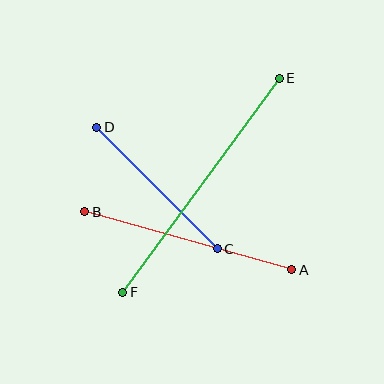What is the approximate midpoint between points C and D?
The midpoint is at approximately (157, 188) pixels.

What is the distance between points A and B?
The distance is approximately 215 pixels.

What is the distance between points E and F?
The distance is approximately 265 pixels.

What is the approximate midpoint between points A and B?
The midpoint is at approximately (188, 241) pixels.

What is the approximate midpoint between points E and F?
The midpoint is at approximately (201, 185) pixels.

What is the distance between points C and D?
The distance is approximately 171 pixels.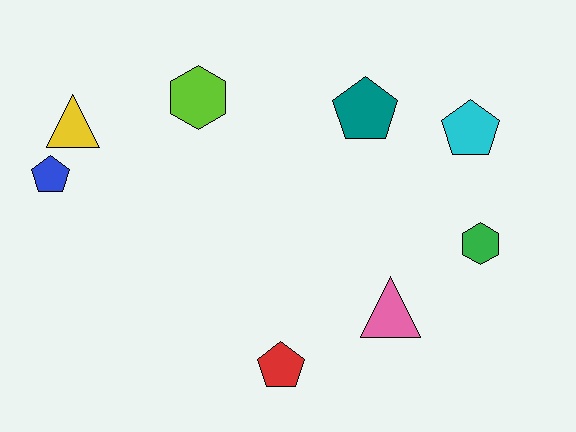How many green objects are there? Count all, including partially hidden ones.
There is 1 green object.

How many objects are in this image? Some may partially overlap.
There are 8 objects.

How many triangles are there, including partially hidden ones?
There are 2 triangles.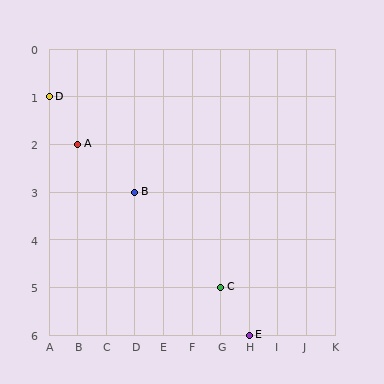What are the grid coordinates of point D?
Point D is at grid coordinates (A, 1).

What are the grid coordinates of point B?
Point B is at grid coordinates (D, 3).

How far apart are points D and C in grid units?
Points D and C are 6 columns and 4 rows apart (about 7.2 grid units diagonally).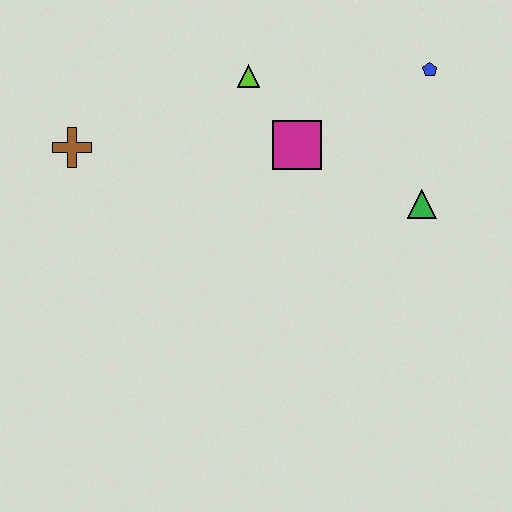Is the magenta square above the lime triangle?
No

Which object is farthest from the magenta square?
The brown cross is farthest from the magenta square.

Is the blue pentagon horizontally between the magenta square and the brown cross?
No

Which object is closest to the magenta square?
The lime triangle is closest to the magenta square.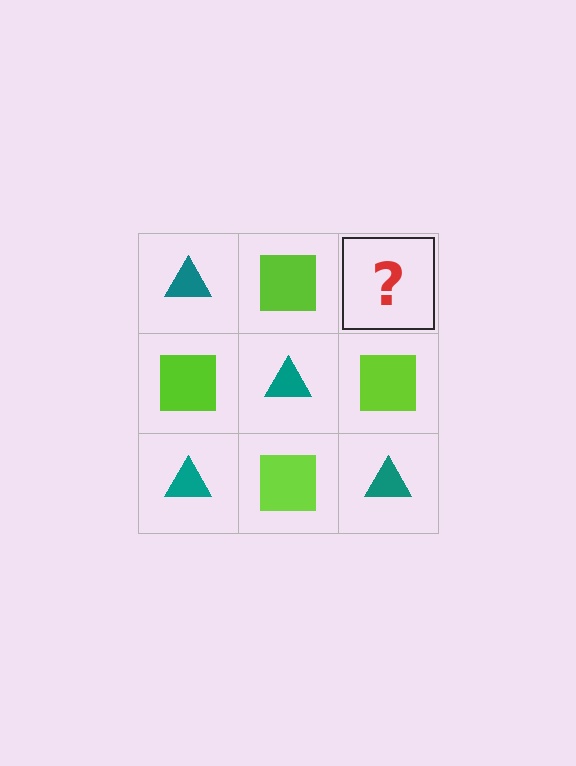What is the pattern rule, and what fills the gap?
The rule is that it alternates teal triangle and lime square in a checkerboard pattern. The gap should be filled with a teal triangle.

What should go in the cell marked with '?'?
The missing cell should contain a teal triangle.